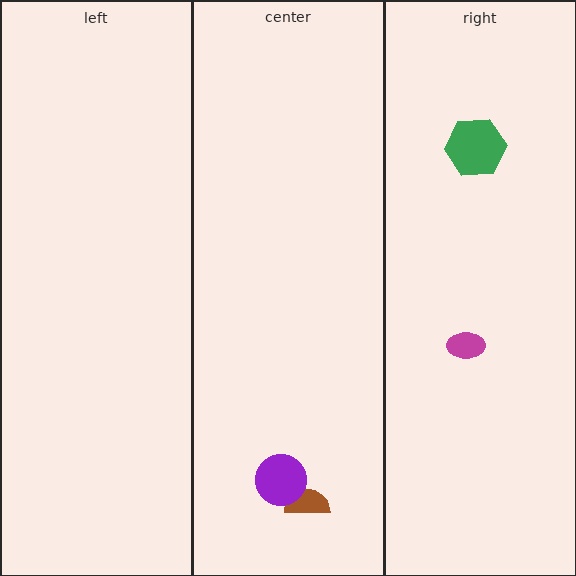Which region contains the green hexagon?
The right region.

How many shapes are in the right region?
2.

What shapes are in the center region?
The brown semicircle, the purple circle.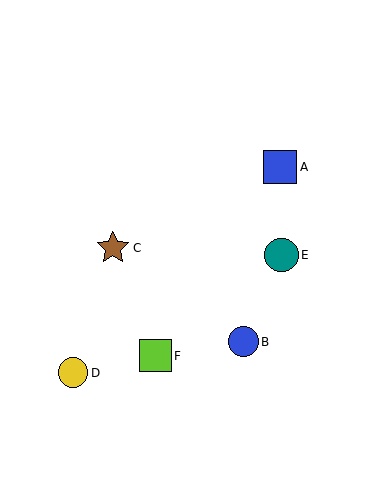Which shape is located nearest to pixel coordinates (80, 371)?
The yellow circle (labeled D) at (73, 373) is nearest to that location.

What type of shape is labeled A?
Shape A is a blue square.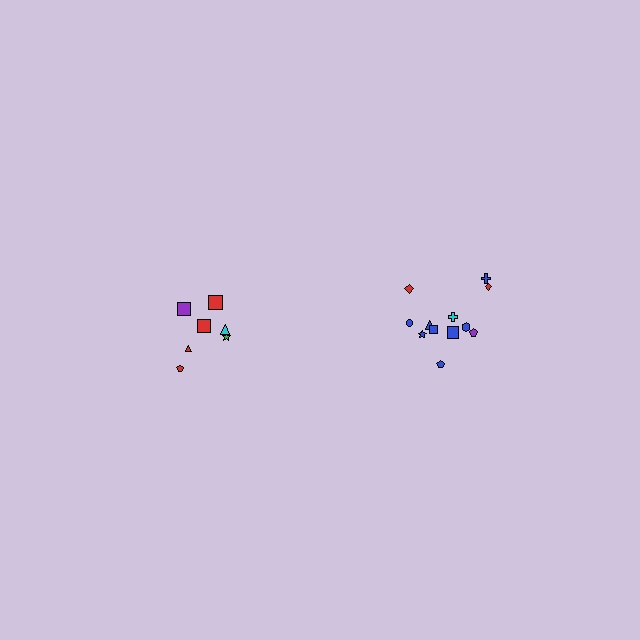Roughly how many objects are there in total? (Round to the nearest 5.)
Roughly 20 objects in total.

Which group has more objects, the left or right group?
The right group.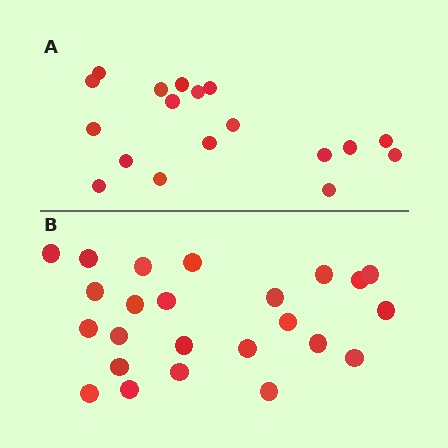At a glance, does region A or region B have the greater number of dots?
Region B (the bottom region) has more dots.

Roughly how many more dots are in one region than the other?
Region B has about 6 more dots than region A.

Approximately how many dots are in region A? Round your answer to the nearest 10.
About 20 dots. (The exact count is 18, which rounds to 20.)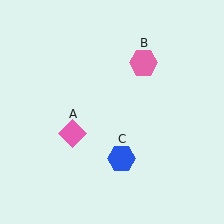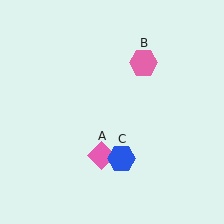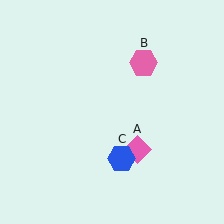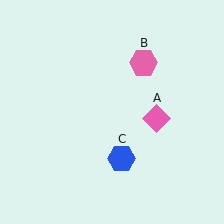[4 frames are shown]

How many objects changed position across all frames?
1 object changed position: pink diamond (object A).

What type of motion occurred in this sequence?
The pink diamond (object A) rotated counterclockwise around the center of the scene.